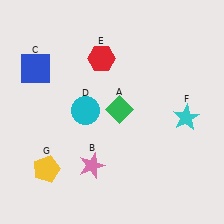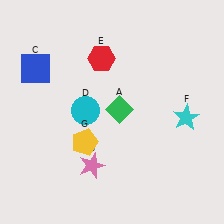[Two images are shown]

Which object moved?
The yellow pentagon (G) moved right.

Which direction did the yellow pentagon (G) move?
The yellow pentagon (G) moved right.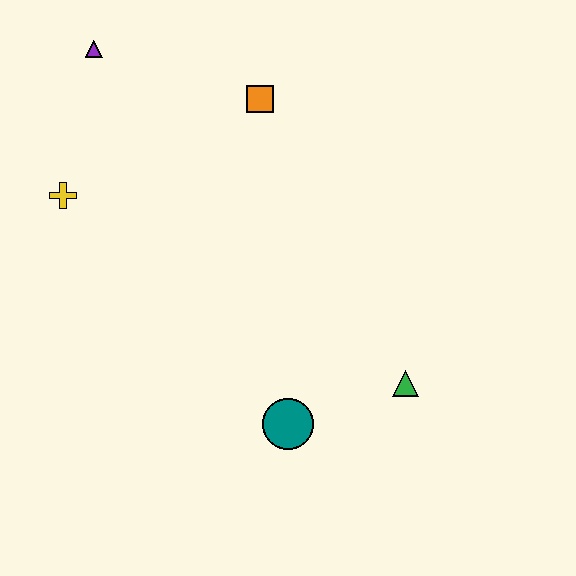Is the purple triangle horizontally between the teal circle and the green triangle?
No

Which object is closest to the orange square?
The purple triangle is closest to the orange square.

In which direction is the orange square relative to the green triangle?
The orange square is above the green triangle.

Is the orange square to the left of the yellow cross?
No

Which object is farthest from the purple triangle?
The green triangle is farthest from the purple triangle.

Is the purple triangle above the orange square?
Yes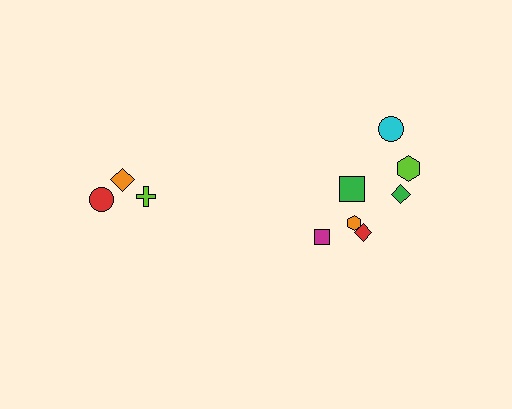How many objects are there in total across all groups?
There are 10 objects.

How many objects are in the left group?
There are 3 objects.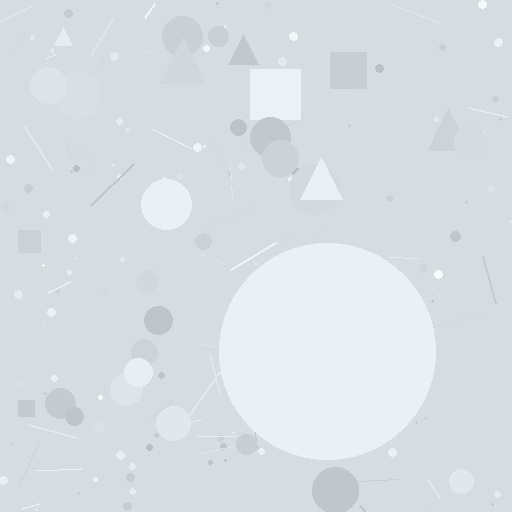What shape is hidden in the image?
A circle is hidden in the image.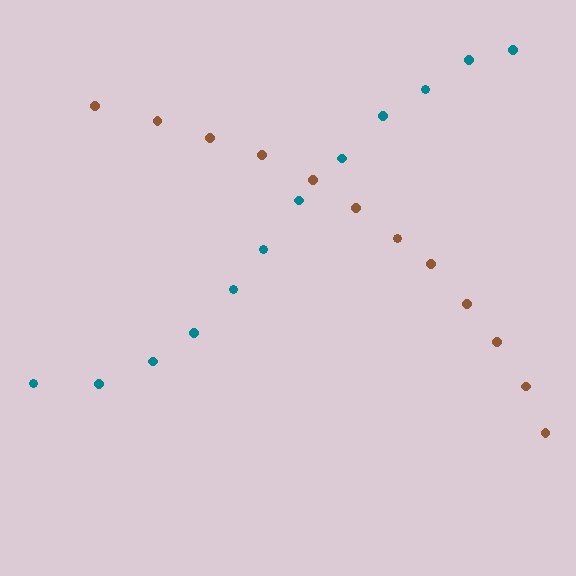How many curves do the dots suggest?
There are 2 distinct paths.